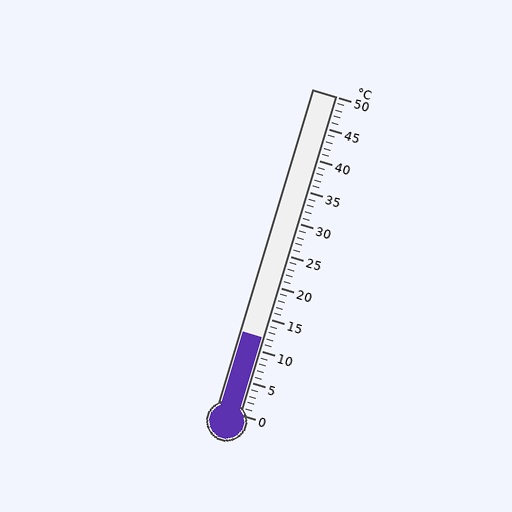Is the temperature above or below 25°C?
The temperature is below 25°C.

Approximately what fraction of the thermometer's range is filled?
The thermometer is filled to approximately 25% of its range.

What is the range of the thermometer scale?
The thermometer scale ranges from 0°C to 50°C.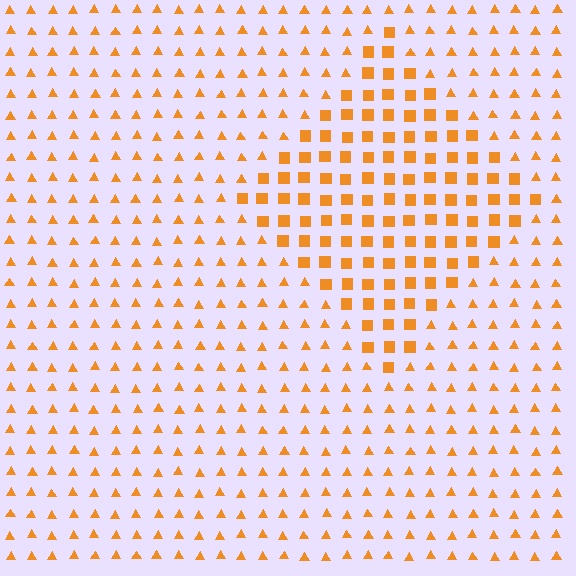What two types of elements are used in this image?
The image uses squares inside the diamond region and triangles outside it.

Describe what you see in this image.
The image is filled with small orange elements arranged in a uniform grid. A diamond-shaped region contains squares, while the surrounding area contains triangles. The boundary is defined purely by the change in element shape.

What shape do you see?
I see a diamond.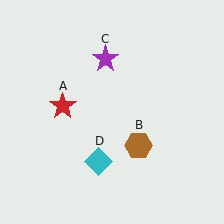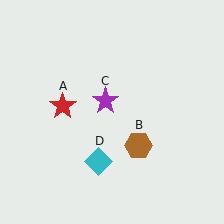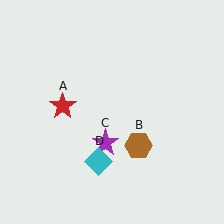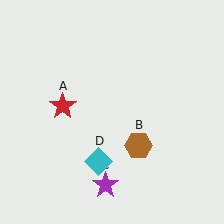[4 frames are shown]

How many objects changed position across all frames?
1 object changed position: purple star (object C).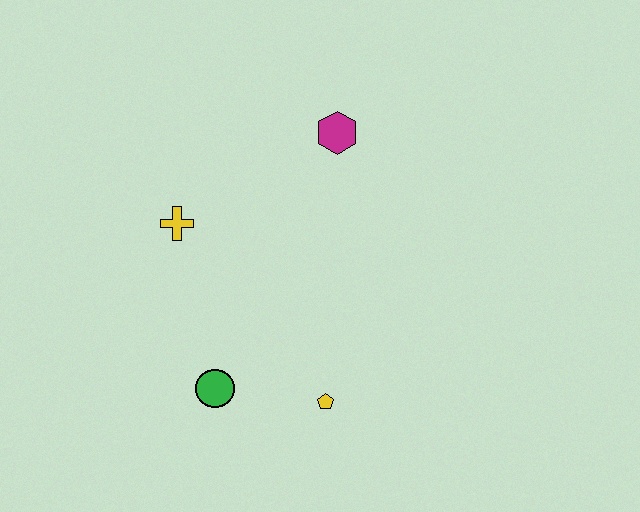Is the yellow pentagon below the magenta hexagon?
Yes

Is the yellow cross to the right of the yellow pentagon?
No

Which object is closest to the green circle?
The yellow pentagon is closest to the green circle.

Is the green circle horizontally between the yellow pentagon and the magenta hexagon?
No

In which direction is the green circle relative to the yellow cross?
The green circle is below the yellow cross.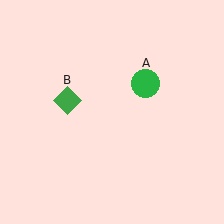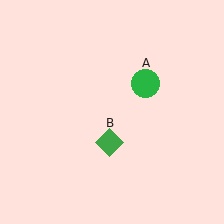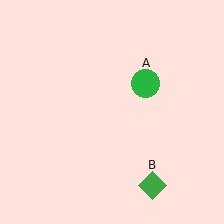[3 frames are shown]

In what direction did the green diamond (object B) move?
The green diamond (object B) moved down and to the right.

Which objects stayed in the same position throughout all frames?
Green circle (object A) remained stationary.